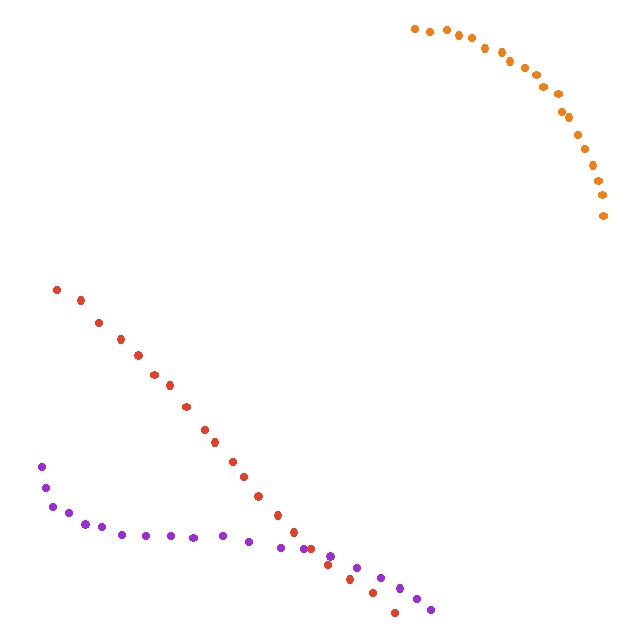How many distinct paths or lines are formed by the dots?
There are 3 distinct paths.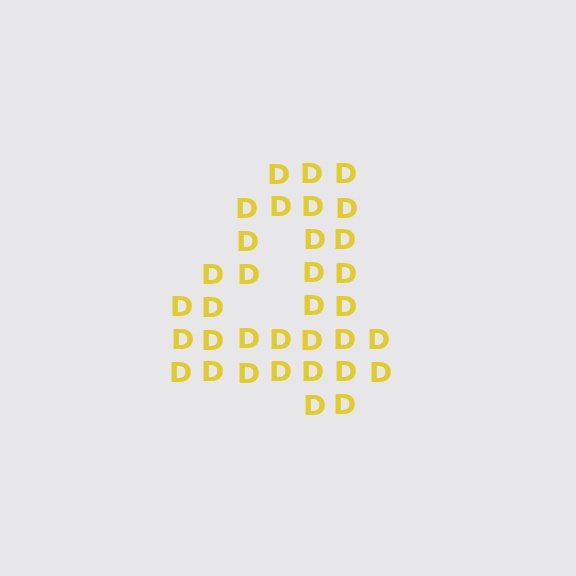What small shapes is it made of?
It is made of small letter D's.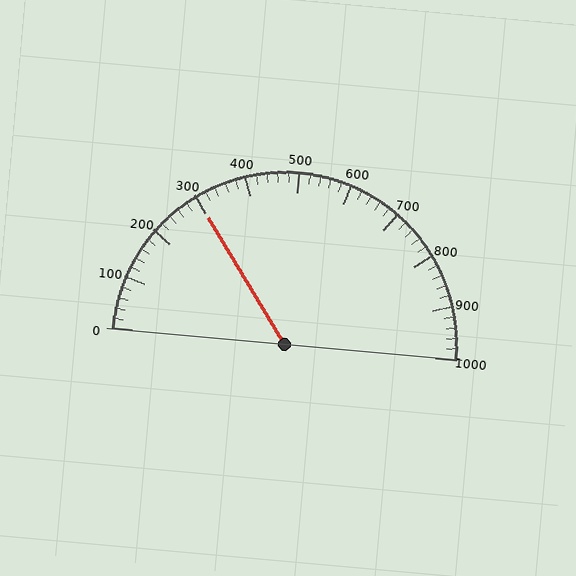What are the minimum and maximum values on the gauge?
The gauge ranges from 0 to 1000.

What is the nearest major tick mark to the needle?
The nearest major tick mark is 300.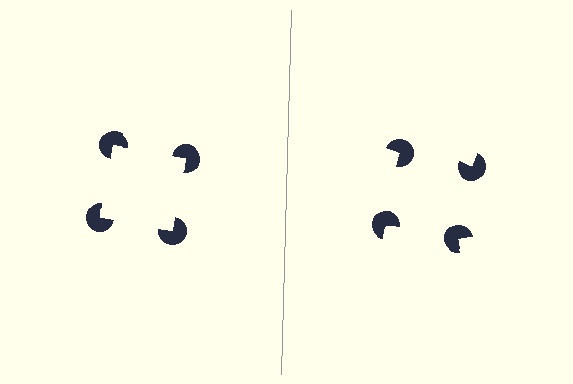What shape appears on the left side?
An illusory square.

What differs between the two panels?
The pac-man discs are positioned identically on both sides; only the wedge orientations differ. On the left they align to a square; on the right they are misaligned.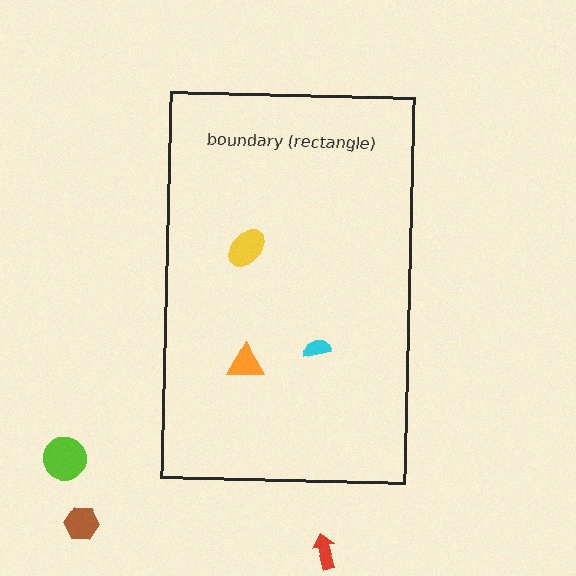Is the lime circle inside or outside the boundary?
Outside.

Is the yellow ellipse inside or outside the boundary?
Inside.